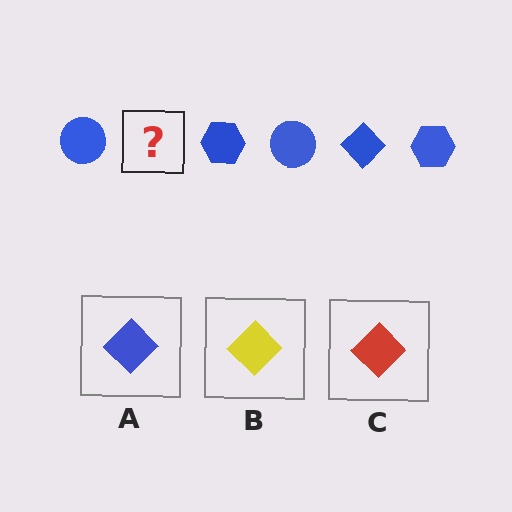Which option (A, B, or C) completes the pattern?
A.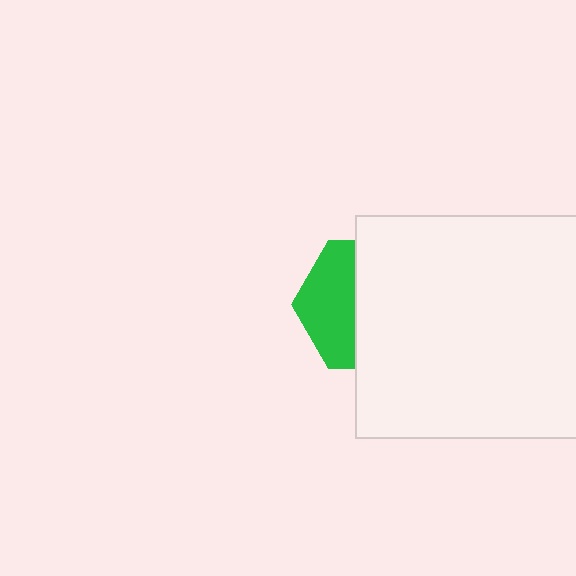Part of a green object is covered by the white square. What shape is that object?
It is a hexagon.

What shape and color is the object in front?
The object in front is a white square.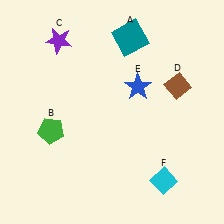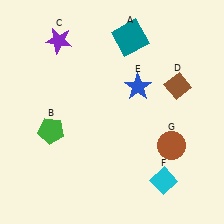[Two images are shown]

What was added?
A brown circle (G) was added in Image 2.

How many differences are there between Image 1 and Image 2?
There is 1 difference between the two images.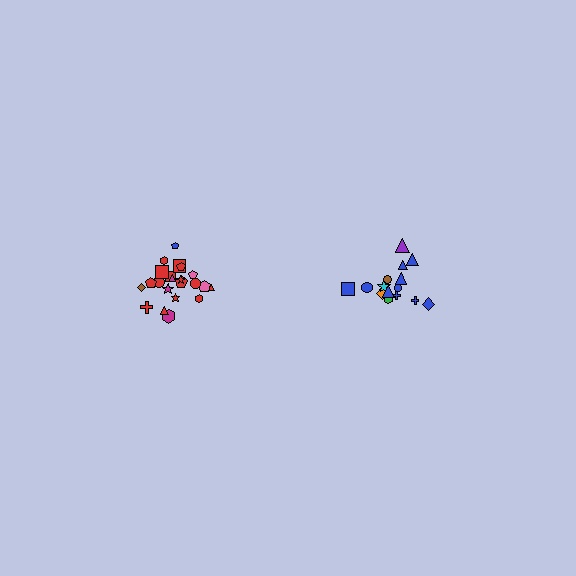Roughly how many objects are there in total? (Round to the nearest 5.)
Roughly 35 objects in total.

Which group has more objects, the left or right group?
The left group.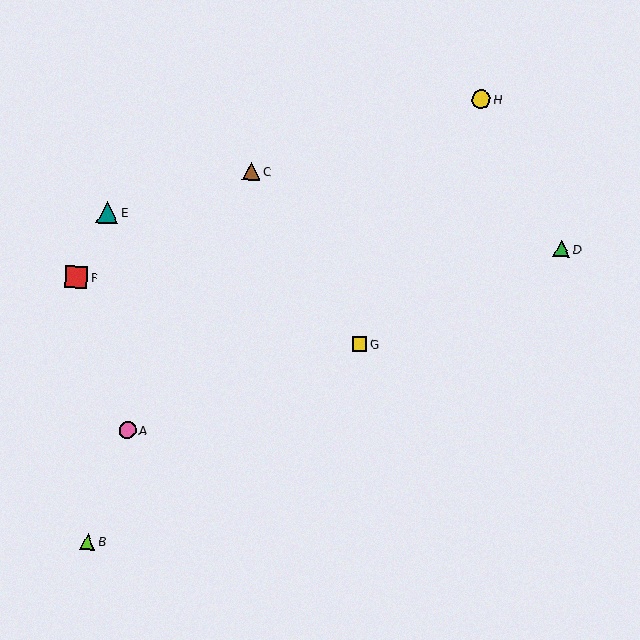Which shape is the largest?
The red square (labeled F) is the largest.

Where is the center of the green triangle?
The center of the green triangle is at (562, 249).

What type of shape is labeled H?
Shape H is a yellow circle.